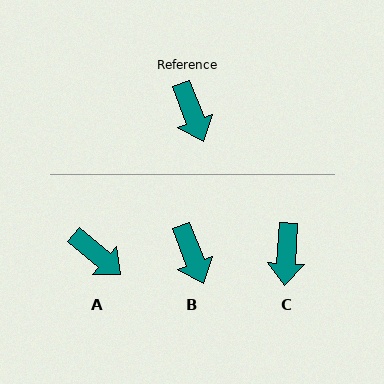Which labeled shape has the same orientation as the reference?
B.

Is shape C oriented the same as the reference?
No, it is off by about 25 degrees.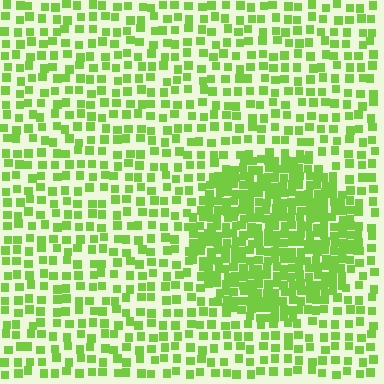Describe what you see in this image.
The image contains small lime elements arranged at two different densities. A circle-shaped region is visible where the elements are more densely packed than the surrounding area.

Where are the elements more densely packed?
The elements are more densely packed inside the circle boundary.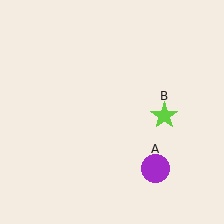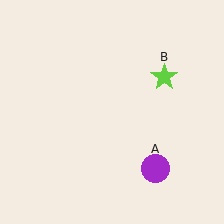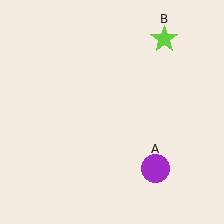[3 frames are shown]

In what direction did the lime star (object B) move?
The lime star (object B) moved up.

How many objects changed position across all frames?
1 object changed position: lime star (object B).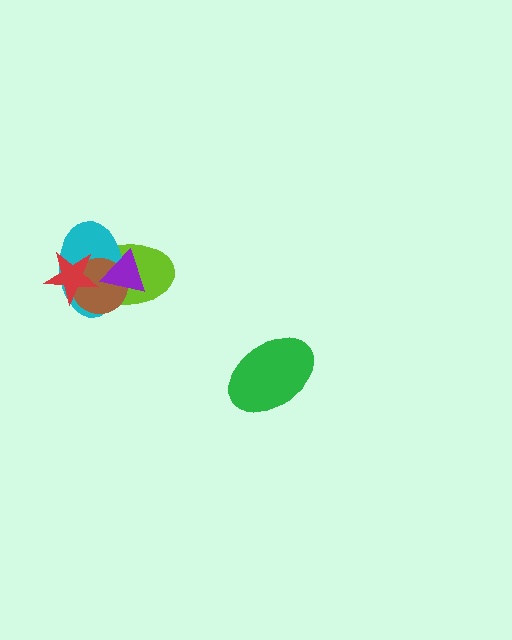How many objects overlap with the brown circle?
4 objects overlap with the brown circle.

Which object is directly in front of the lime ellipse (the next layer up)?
The cyan ellipse is directly in front of the lime ellipse.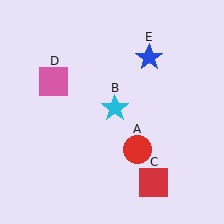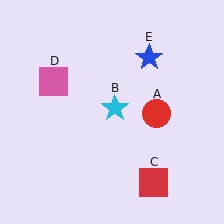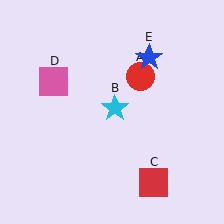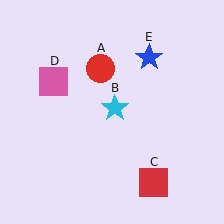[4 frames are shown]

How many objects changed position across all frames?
1 object changed position: red circle (object A).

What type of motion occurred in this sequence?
The red circle (object A) rotated counterclockwise around the center of the scene.